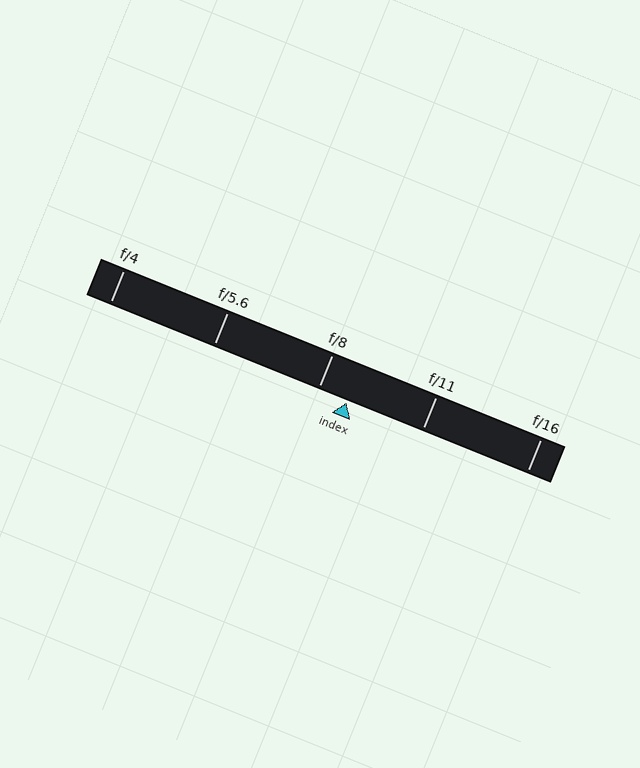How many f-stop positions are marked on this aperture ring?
There are 5 f-stop positions marked.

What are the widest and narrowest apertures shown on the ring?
The widest aperture shown is f/4 and the narrowest is f/16.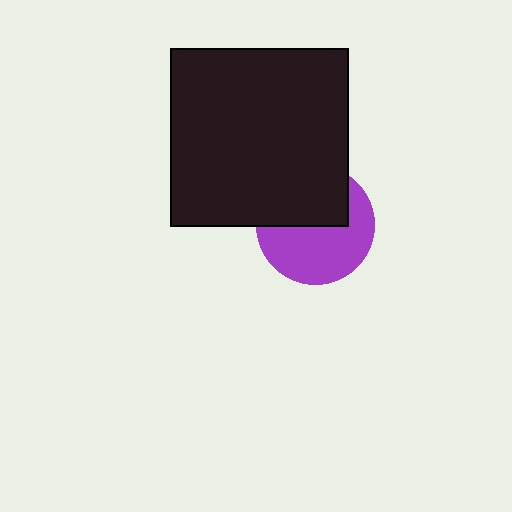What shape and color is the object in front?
The object in front is a black square.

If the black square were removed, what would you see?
You would see the complete purple circle.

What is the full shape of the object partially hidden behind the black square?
The partially hidden object is a purple circle.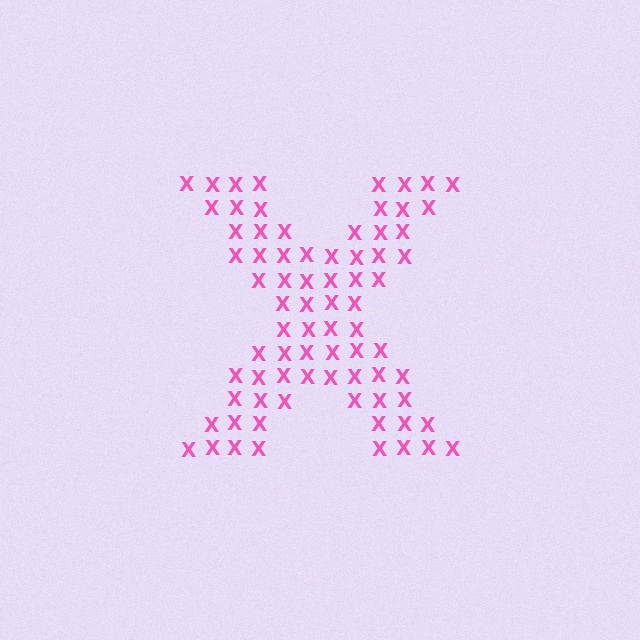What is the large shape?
The large shape is the letter X.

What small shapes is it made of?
It is made of small letter X's.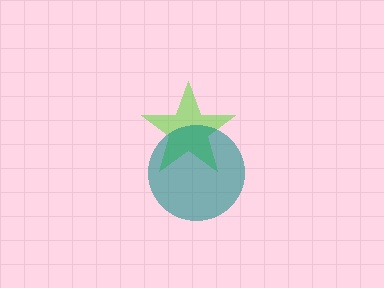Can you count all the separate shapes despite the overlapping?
Yes, there are 2 separate shapes.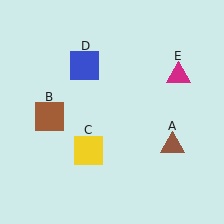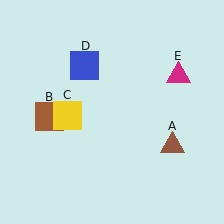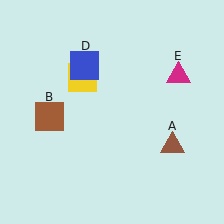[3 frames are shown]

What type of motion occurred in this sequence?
The yellow square (object C) rotated clockwise around the center of the scene.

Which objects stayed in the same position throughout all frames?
Brown triangle (object A) and brown square (object B) and blue square (object D) and magenta triangle (object E) remained stationary.